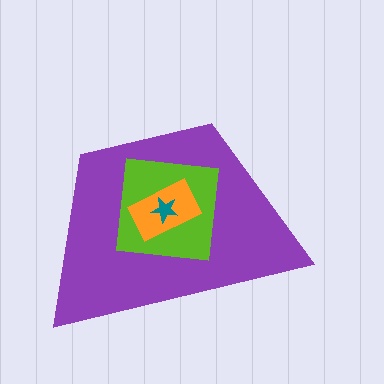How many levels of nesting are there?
4.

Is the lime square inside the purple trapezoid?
Yes.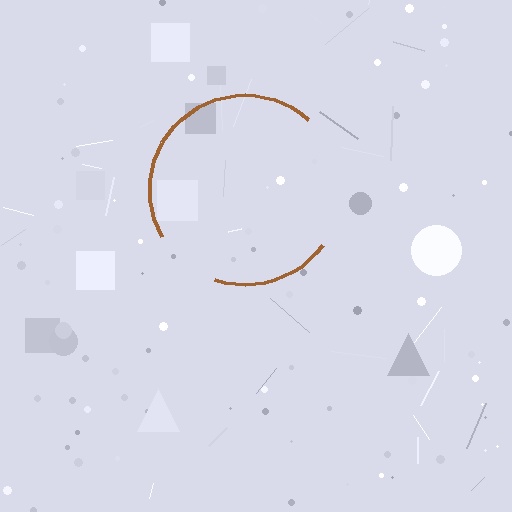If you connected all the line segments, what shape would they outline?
They would outline a circle.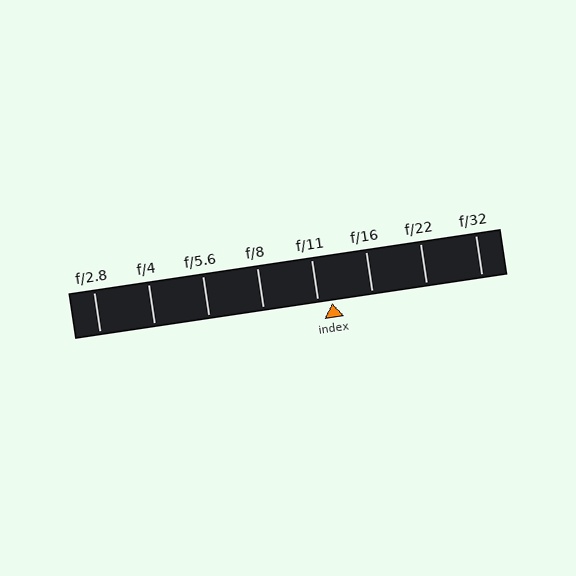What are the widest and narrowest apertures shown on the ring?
The widest aperture shown is f/2.8 and the narrowest is f/32.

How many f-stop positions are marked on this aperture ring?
There are 8 f-stop positions marked.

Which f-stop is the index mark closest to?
The index mark is closest to f/11.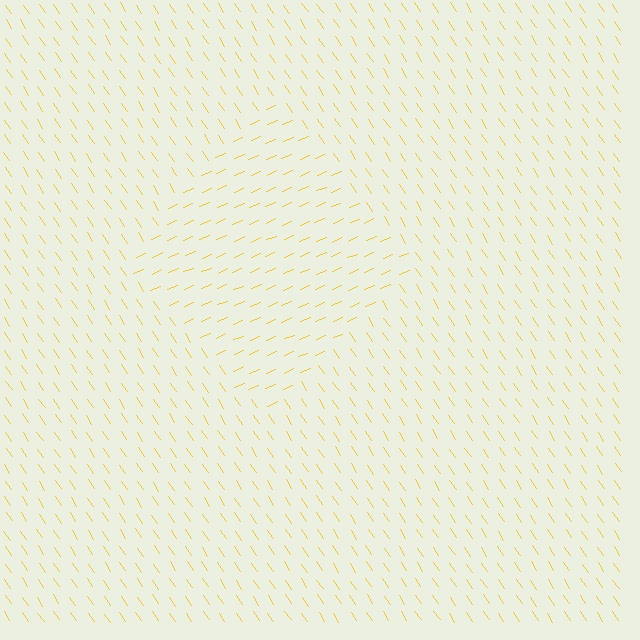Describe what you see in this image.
The image is filled with small yellow line segments. A diamond region in the image has lines oriented differently from the surrounding lines, creating a visible texture boundary.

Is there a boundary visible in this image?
Yes, there is a texture boundary formed by a change in line orientation.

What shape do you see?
I see a diamond.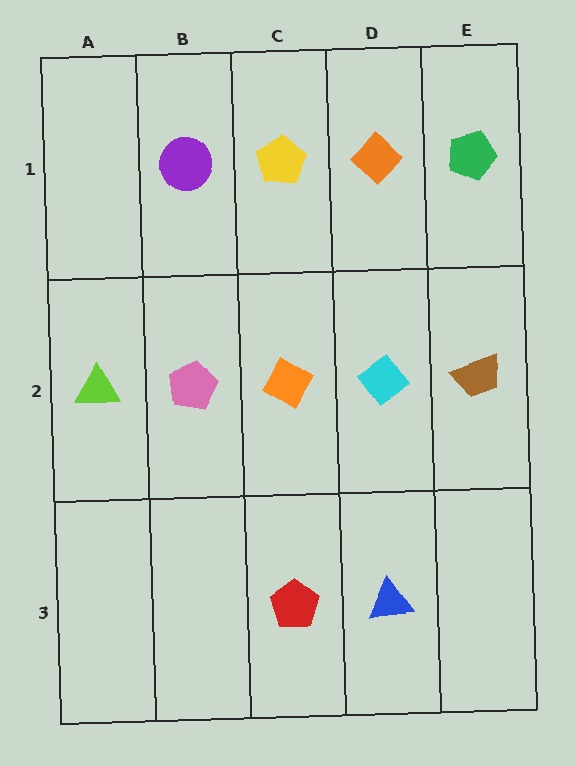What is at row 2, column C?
An orange diamond.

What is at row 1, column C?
A yellow pentagon.